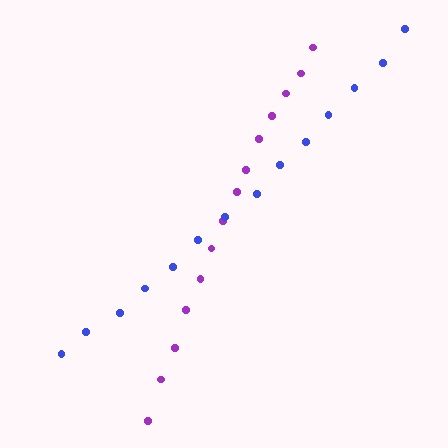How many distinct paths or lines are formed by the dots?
There are 2 distinct paths.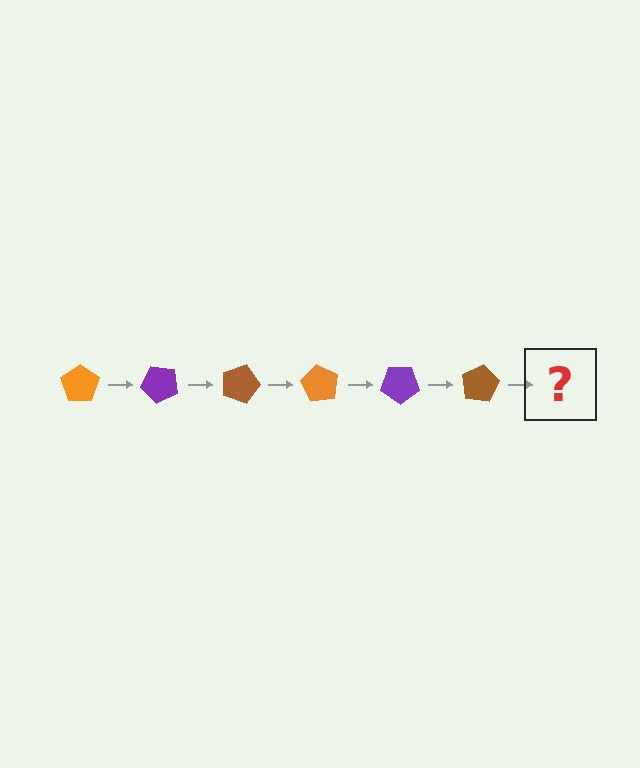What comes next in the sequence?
The next element should be an orange pentagon, rotated 270 degrees from the start.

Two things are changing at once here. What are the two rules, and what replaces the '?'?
The two rules are that it rotates 45 degrees each step and the color cycles through orange, purple, and brown. The '?' should be an orange pentagon, rotated 270 degrees from the start.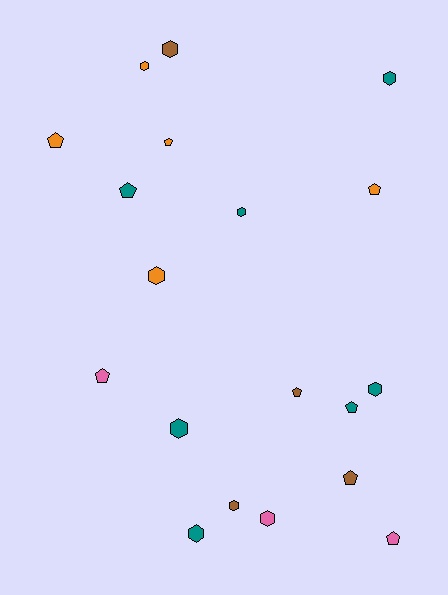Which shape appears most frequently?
Hexagon, with 10 objects.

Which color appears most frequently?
Teal, with 7 objects.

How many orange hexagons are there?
There are 2 orange hexagons.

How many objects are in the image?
There are 19 objects.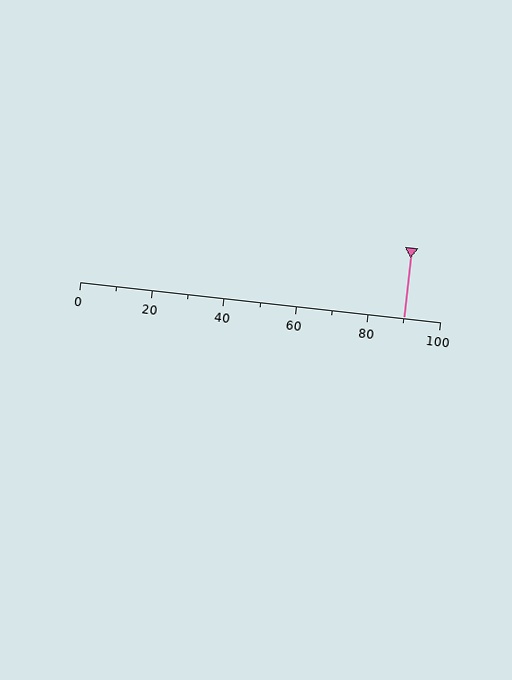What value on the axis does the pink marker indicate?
The marker indicates approximately 90.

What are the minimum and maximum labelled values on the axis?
The axis runs from 0 to 100.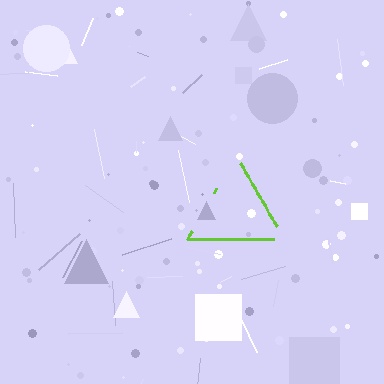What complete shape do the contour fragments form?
The contour fragments form a triangle.